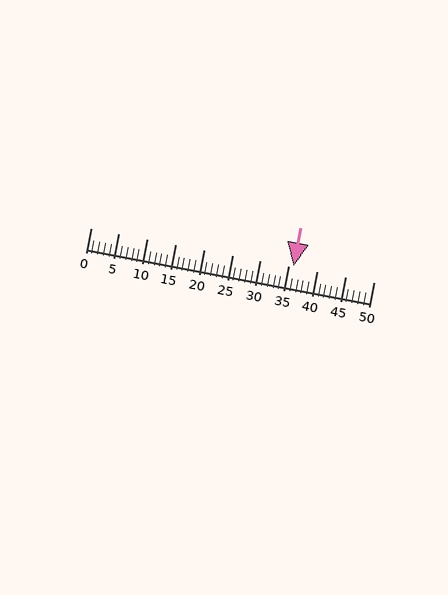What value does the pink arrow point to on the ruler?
The pink arrow points to approximately 36.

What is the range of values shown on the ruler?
The ruler shows values from 0 to 50.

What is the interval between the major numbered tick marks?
The major tick marks are spaced 5 units apart.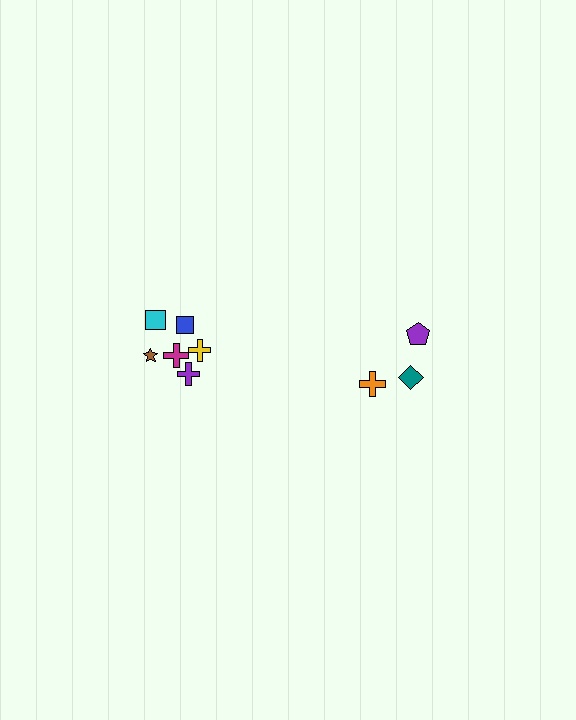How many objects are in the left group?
There are 6 objects.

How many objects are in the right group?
There are 3 objects.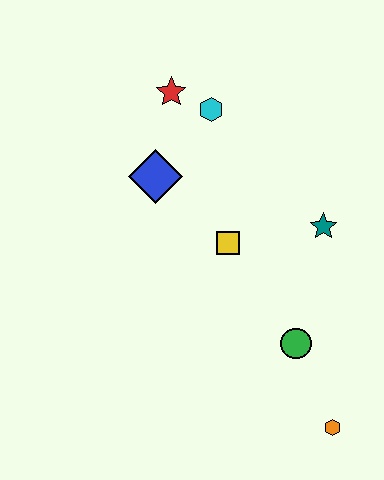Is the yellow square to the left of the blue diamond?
No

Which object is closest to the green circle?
The orange hexagon is closest to the green circle.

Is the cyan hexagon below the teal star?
No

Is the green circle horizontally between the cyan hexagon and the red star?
No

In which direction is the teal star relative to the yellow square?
The teal star is to the right of the yellow square.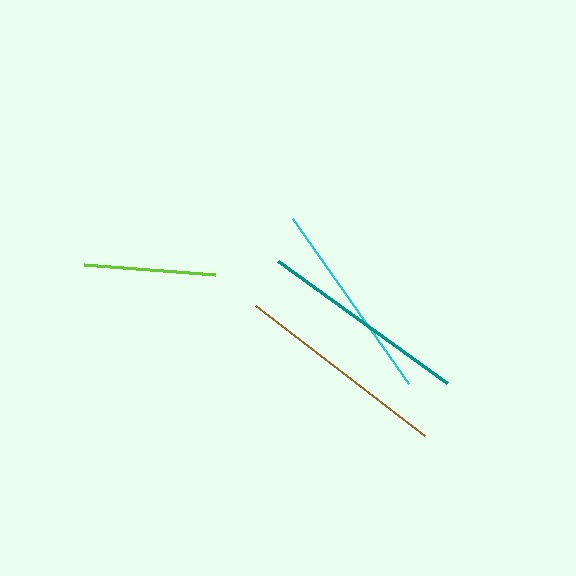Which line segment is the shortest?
The lime line is the shortest at approximately 132 pixels.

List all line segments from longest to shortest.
From longest to shortest: brown, teal, cyan, lime.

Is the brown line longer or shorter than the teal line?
The brown line is longer than the teal line.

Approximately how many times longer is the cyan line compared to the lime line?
The cyan line is approximately 1.5 times the length of the lime line.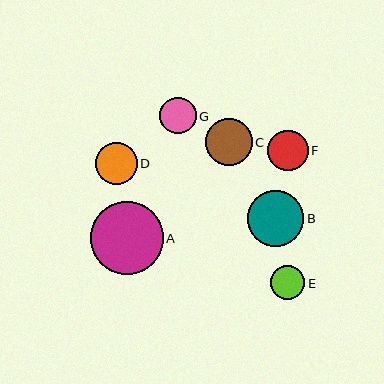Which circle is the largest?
Circle A is the largest with a size of approximately 73 pixels.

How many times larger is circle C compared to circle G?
Circle C is approximately 1.3 times the size of circle G.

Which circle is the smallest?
Circle E is the smallest with a size of approximately 35 pixels.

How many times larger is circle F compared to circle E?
Circle F is approximately 1.2 times the size of circle E.